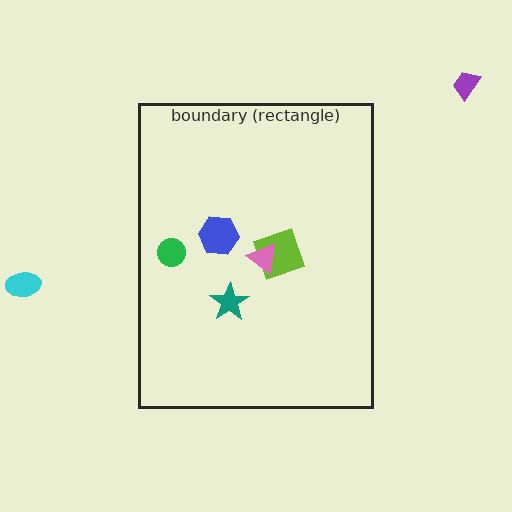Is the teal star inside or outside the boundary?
Inside.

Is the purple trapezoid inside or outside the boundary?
Outside.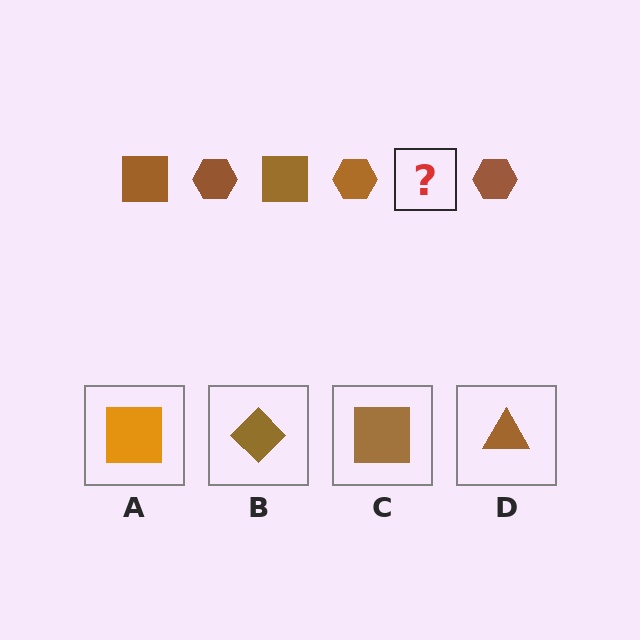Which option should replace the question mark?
Option C.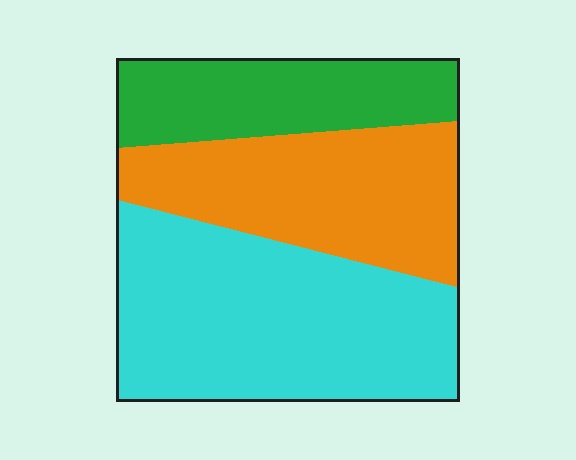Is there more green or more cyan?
Cyan.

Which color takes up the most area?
Cyan, at roughly 45%.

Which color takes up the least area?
Green, at roughly 20%.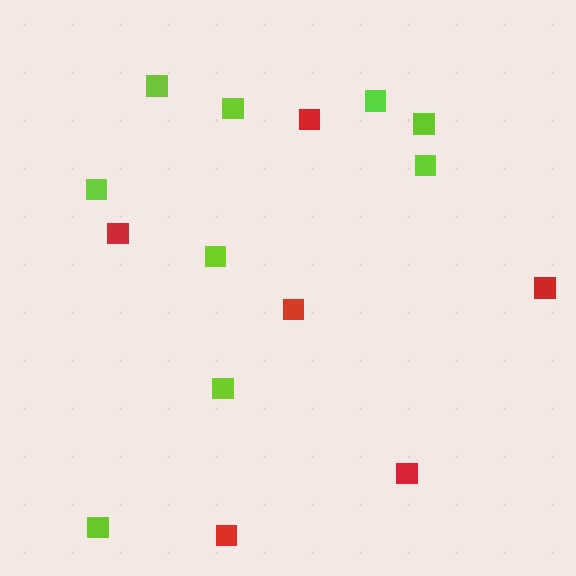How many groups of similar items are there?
There are 2 groups: one group of red squares (6) and one group of lime squares (9).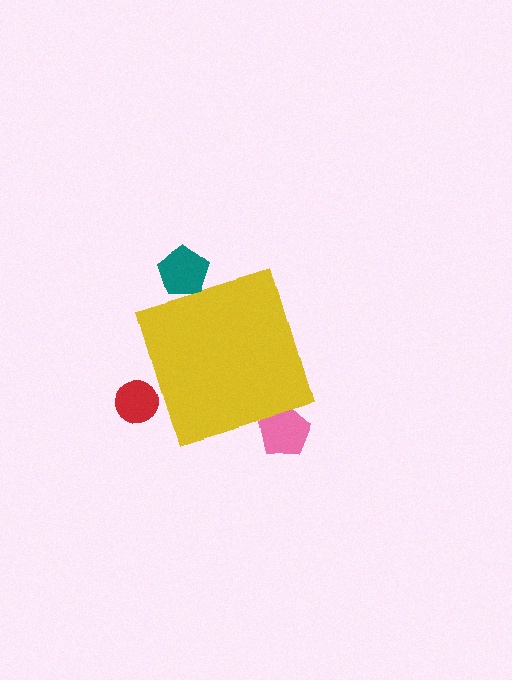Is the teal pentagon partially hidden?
Yes, the teal pentagon is partially hidden behind the yellow diamond.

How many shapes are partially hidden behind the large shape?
3 shapes are partially hidden.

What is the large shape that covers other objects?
A yellow diamond.